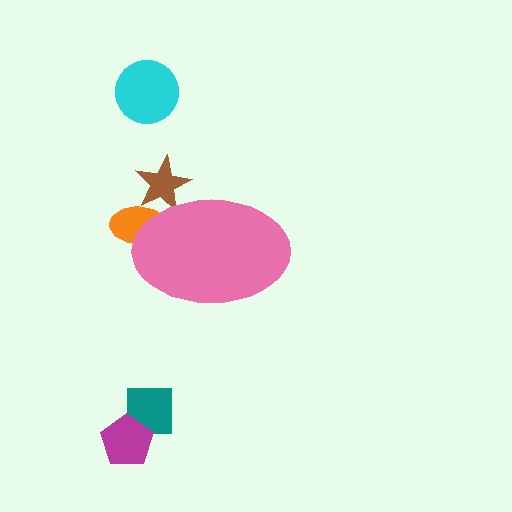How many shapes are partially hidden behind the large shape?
2 shapes are partially hidden.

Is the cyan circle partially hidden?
No, the cyan circle is fully visible.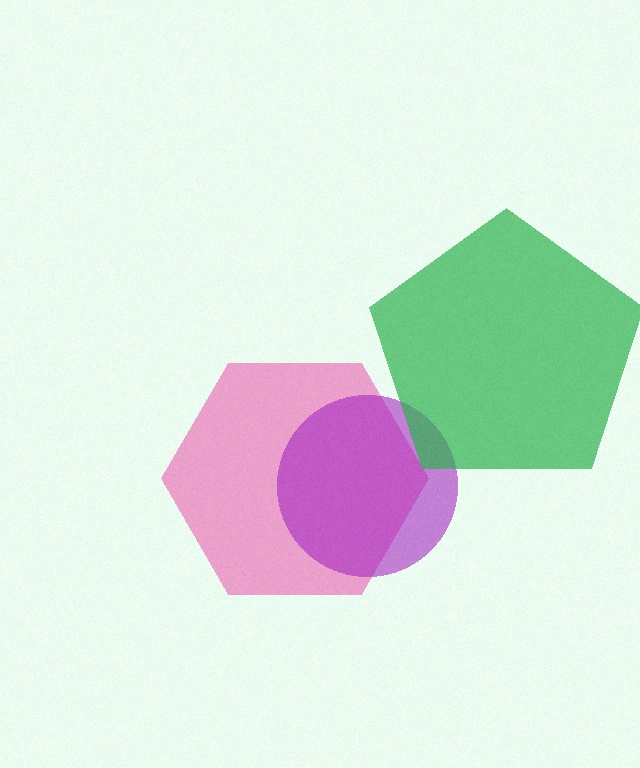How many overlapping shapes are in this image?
There are 3 overlapping shapes in the image.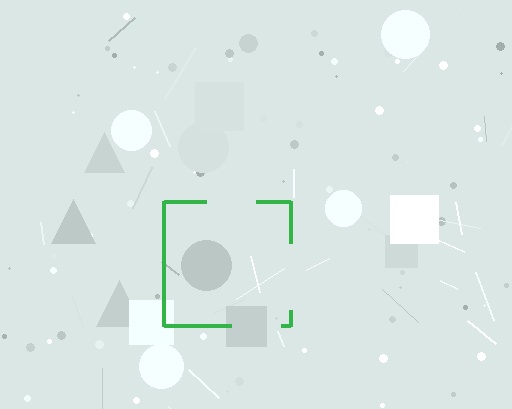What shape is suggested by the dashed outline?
The dashed outline suggests a square.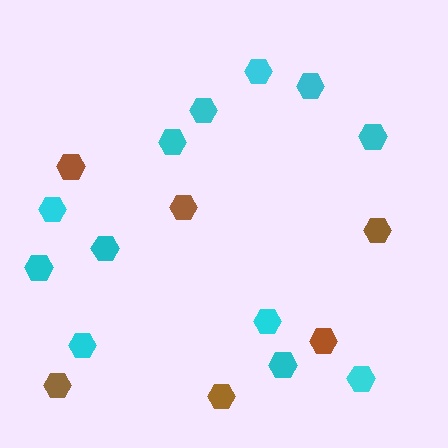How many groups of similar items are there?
There are 2 groups: one group of brown hexagons (6) and one group of cyan hexagons (12).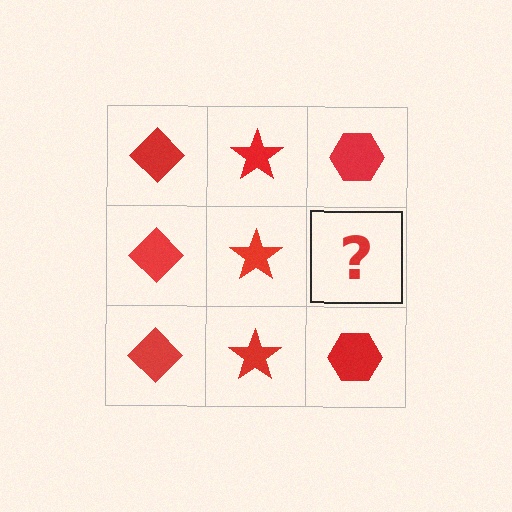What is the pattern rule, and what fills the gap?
The rule is that each column has a consistent shape. The gap should be filled with a red hexagon.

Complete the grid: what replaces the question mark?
The question mark should be replaced with a red hexagon.